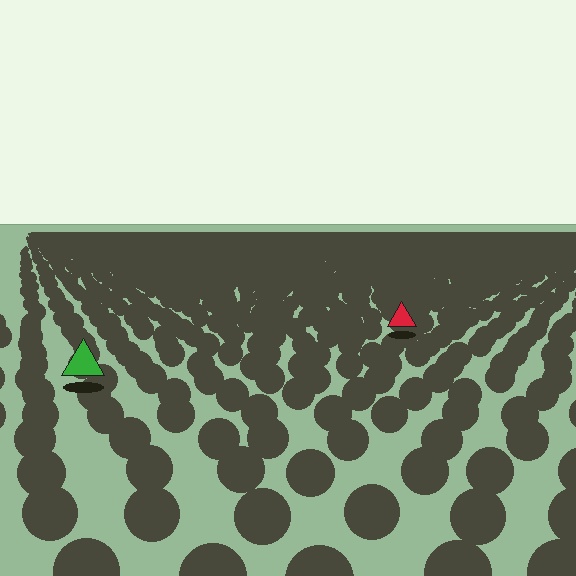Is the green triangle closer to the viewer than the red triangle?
Yes. The green triangle is closer — you can tell from the texture gradient: the ground texture is coarser near it.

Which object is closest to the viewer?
The green triangle is closest. The texture marks near it are larger and more spread out.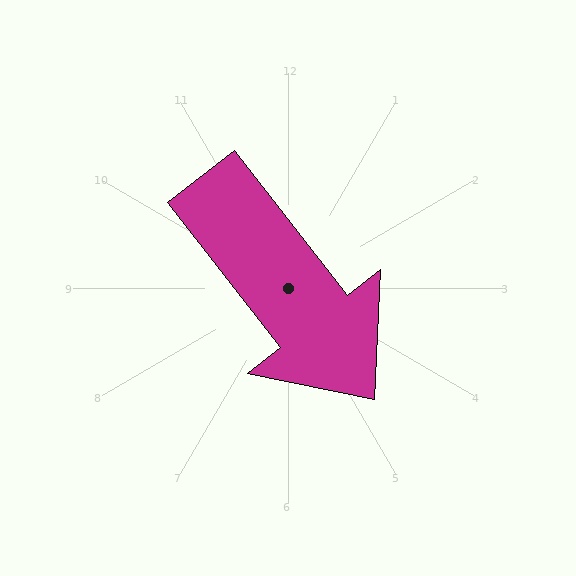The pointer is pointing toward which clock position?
Roughly 5 o'clock.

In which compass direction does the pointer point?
Southeast.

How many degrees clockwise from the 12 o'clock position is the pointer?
Approximately 142 degrees.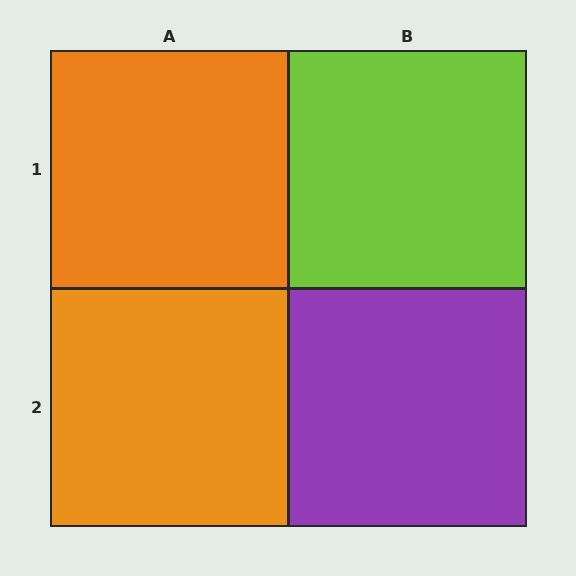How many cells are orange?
2 cells are orange.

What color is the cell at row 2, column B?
Purple.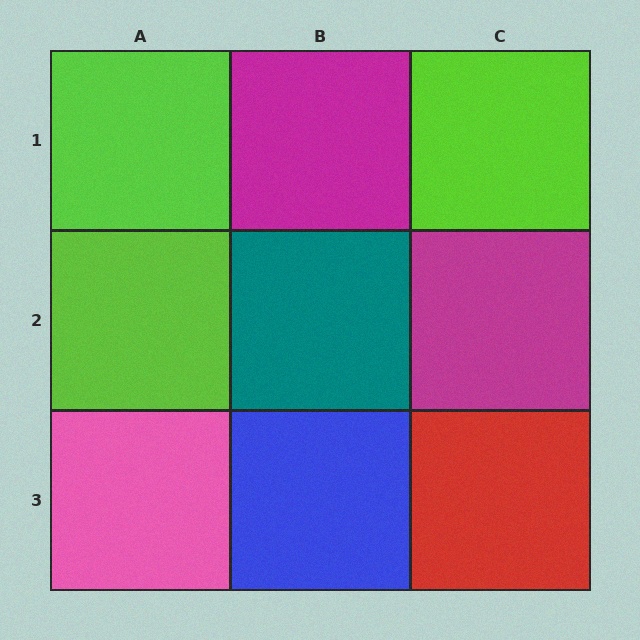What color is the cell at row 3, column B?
Blue.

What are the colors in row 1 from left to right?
Lime, magenta, lime.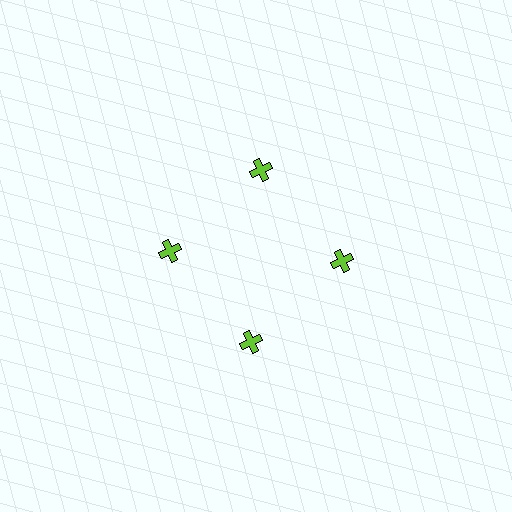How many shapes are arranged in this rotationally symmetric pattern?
There are 4 shapes, arranged in 4 groups of 1.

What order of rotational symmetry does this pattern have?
This pattern has 4-fold rotational symmetry.